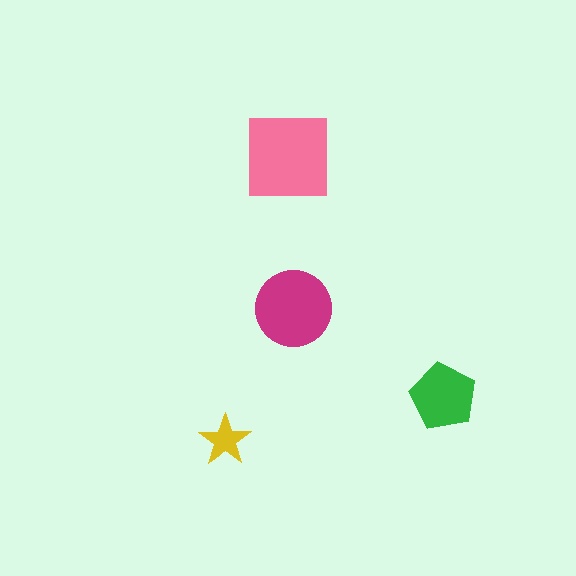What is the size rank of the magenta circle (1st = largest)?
2nd.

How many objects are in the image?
There are 4 objects in the image.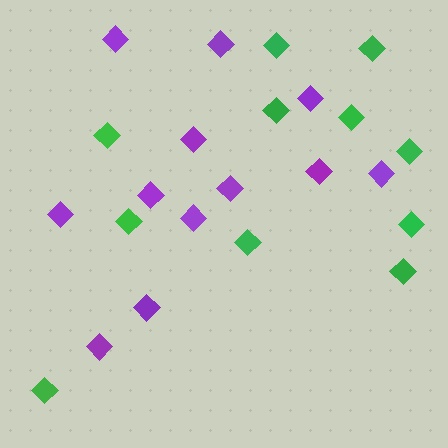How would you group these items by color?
There are 2 groups: one group of purple diamonds (12) and one group of green diamonds (11).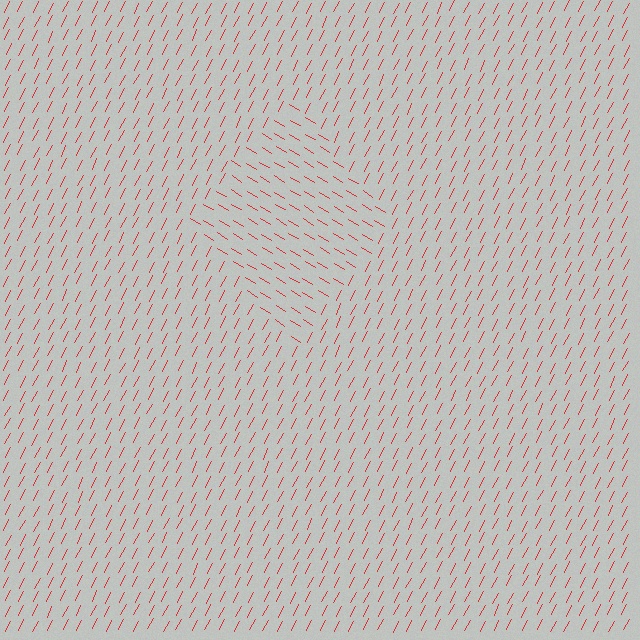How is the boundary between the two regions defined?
The boundary is defined purely by a change in line orientation (approximately 85 degrees difference). All lines are the same color and thickness.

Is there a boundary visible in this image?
Yes, there is a texture boundary formed by a change in line orientation.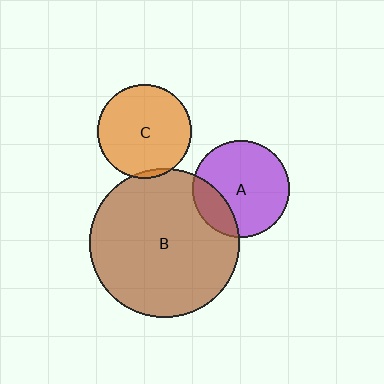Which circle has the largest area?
Circle B (brown).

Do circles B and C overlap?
Yes.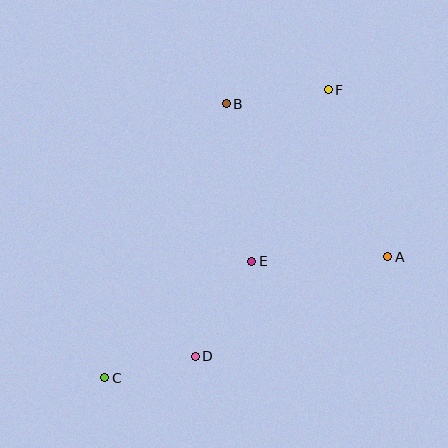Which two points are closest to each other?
Points C and D are closest to each other.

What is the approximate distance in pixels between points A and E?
The distance between A and E is approximately 136 pixels.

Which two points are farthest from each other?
Points C and F are farthest from each other.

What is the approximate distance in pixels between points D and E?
The distance between D and E is approximately 111 pixels.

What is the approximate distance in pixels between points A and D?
The distance between A and D is approximately 217 pixels.